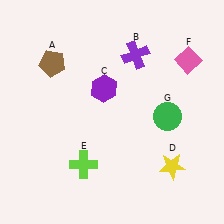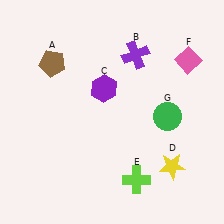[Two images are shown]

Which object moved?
The lime cross (E) moved right.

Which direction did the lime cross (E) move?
The lime cross (E) moved right.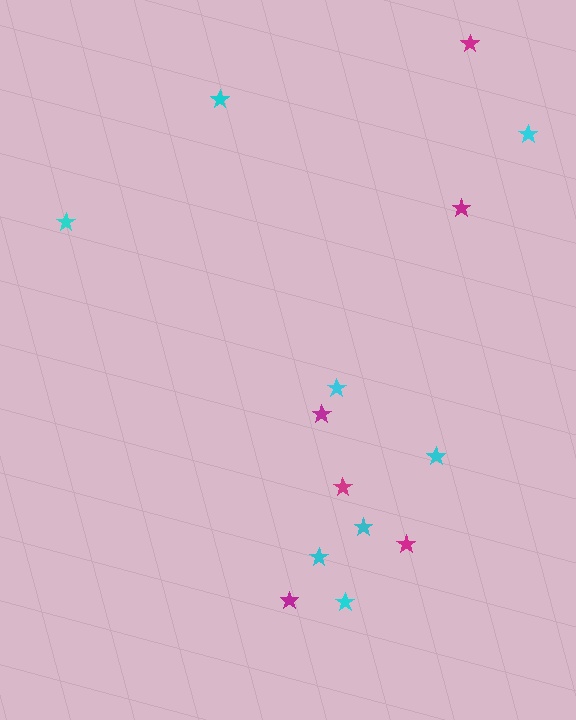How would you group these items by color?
There are 2 groups: one group of cyan stars (8) and one group of magenta stars (6).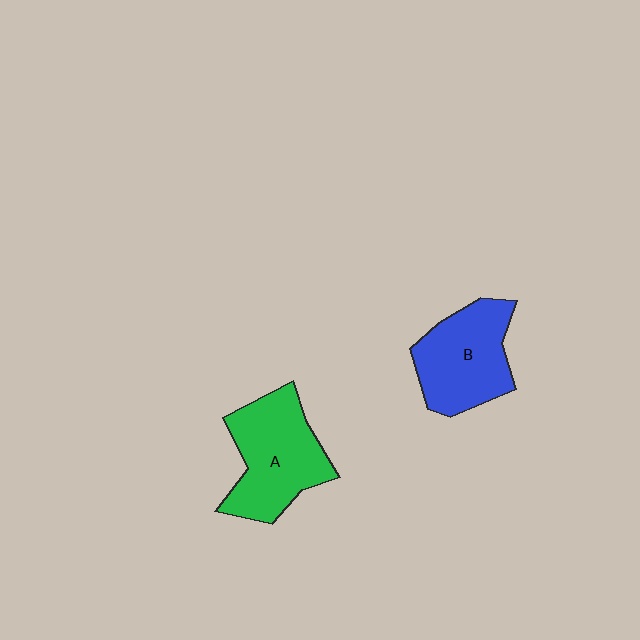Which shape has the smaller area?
Shape B (blue).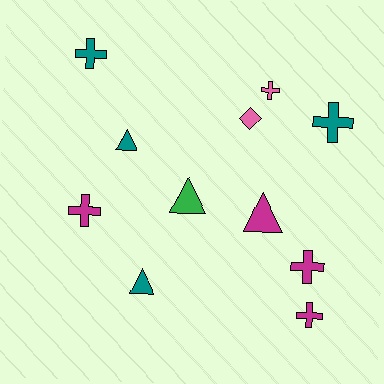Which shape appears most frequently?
Cross, with 6 objects.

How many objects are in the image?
There are 11 objects.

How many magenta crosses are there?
There are 3 magenta crosses.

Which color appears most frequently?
Magenta, with 4 objects.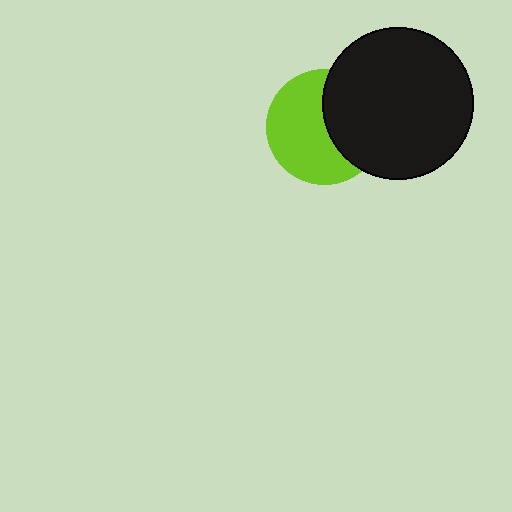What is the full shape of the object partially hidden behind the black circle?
The partially hidden object is a lime circle.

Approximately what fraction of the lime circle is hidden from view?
Roughly 41% of the lime circle is hidden behind the black circle.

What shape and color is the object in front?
The object in front is a black circle.